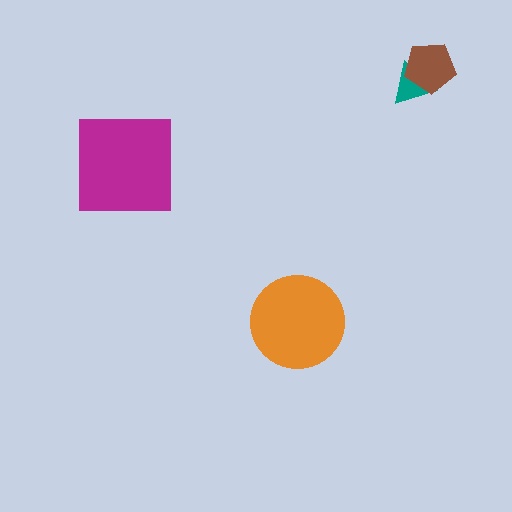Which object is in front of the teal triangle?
The brown pentagon is in front of the teal triangle.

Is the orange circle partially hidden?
No, no other shape covers it.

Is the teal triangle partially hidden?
Yes, it is partially covered by another shape.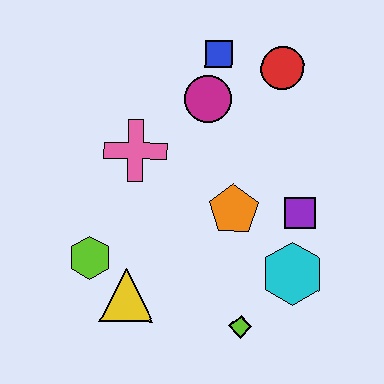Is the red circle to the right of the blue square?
Yes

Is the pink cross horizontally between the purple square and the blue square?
No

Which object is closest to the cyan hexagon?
The purple square is closest to the cyan hexagon.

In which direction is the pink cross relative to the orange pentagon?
The pink cross is to the left of the orange pentagon.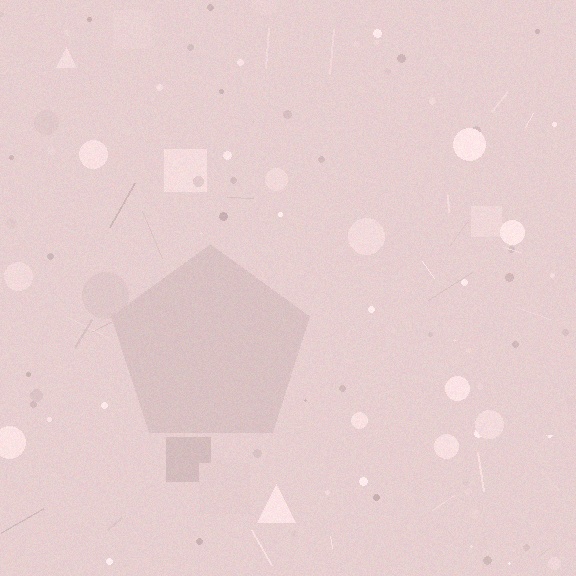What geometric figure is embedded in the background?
A pentagon is embedded in the background.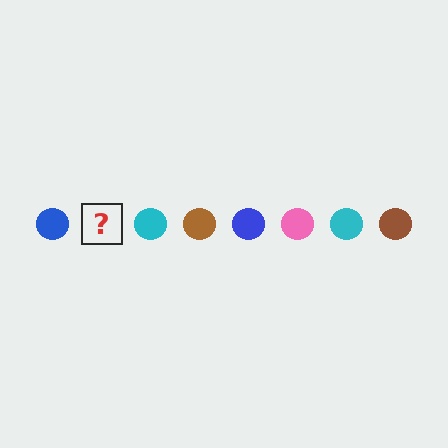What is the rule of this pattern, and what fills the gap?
The rule is that the pattern cycles through blue, pink, cyan, brown circles. The gap should be filled with a pink circle.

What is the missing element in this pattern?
The missing element is a pink circle.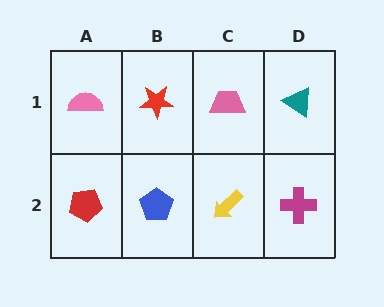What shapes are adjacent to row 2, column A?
A pink semicircle (row 1, column A), a blue pentagon (row 2, column B).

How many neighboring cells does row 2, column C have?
3.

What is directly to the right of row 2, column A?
A blue pentagon.